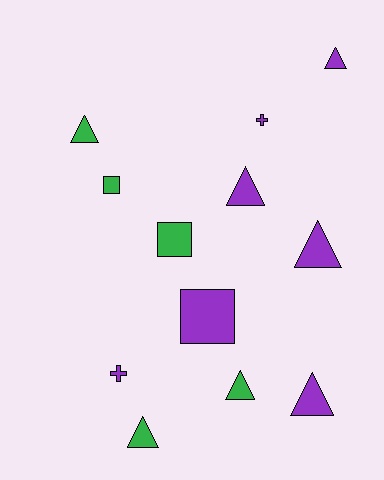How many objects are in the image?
There are 12 objects.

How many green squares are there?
There are 2 green squares.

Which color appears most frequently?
Purple, with 7 objects.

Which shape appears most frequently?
Triangle, with 7 objects.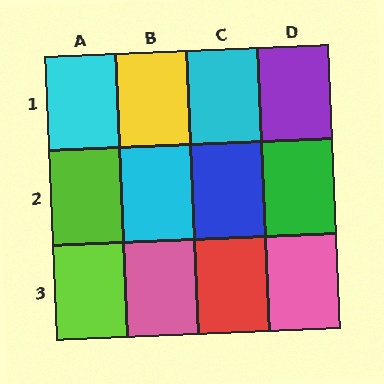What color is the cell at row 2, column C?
Blue.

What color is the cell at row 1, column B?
Yellow.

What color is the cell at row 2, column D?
Green.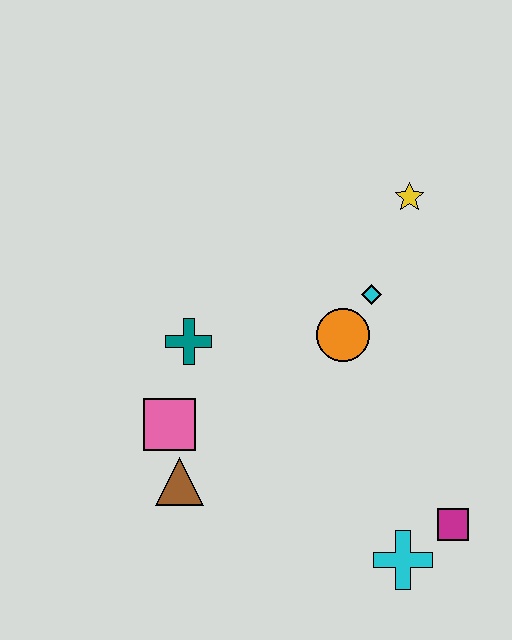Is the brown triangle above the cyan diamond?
No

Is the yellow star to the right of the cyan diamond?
Yes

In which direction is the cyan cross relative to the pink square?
The cyan cross is to the right of the pink square.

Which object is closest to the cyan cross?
The magenta square is closest to the cyan cross.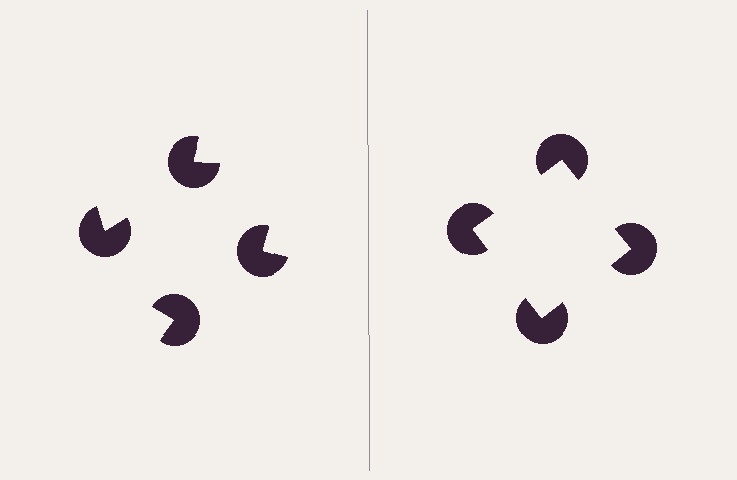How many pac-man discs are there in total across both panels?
8 — 4 on each side.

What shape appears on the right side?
An illusory square.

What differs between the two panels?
The pac-man discs are positioned identically on both sides; only the wedge orientations differ. On the right they align to a square; on the left they are misaligned.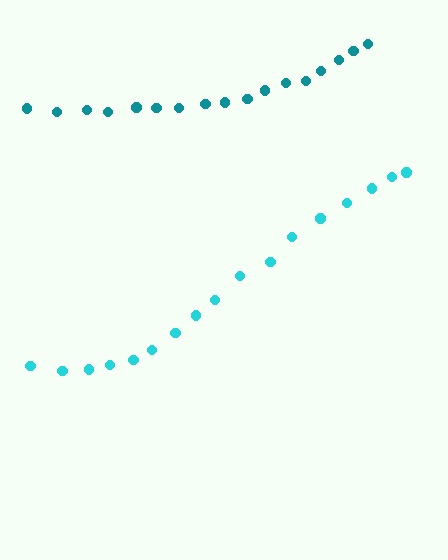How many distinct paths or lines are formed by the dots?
There are 2 distinct paths.